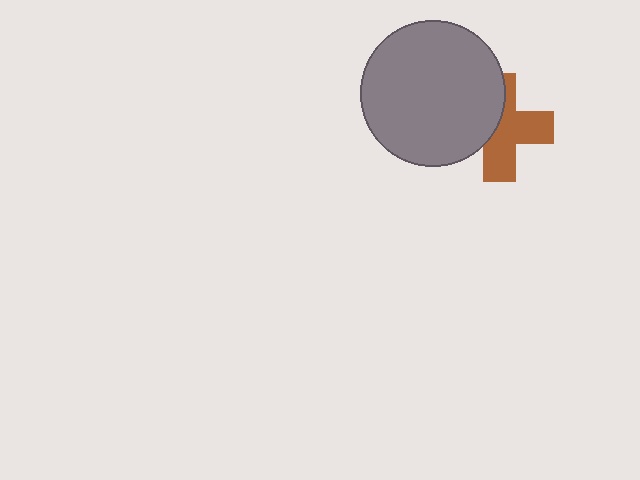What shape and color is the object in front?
The object in front is a gray circle.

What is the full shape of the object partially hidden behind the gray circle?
The partially hidden object is a brown cross.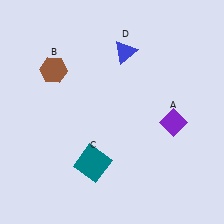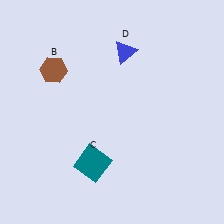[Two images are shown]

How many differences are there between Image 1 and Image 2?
There is 1 difference between the two images.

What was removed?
The purple diamond (A) was removed in Image 2.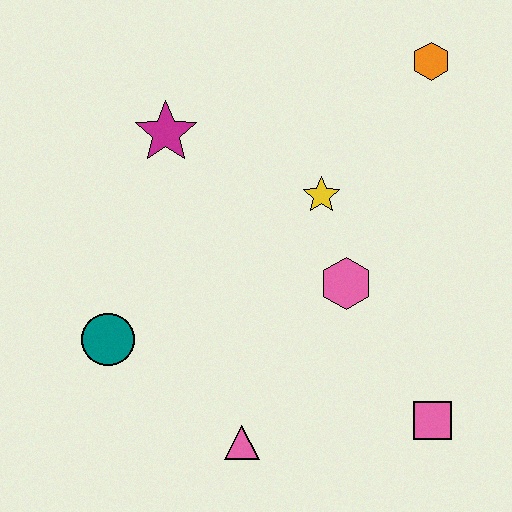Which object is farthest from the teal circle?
The orange hexagon is farthest from the teal circle.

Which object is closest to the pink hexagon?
The yellow star is closest to the pink hexagon.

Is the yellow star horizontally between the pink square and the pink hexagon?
No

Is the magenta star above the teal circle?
Yes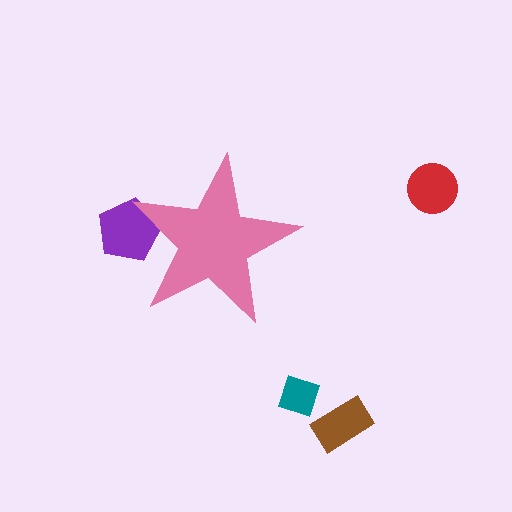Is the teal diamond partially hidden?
No, the teal diamond is fully visible.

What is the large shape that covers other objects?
A pink star.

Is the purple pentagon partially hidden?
Yes, the purple pentagon is partially hidden behind the pink star.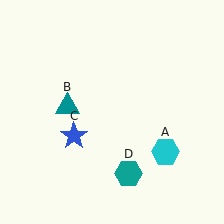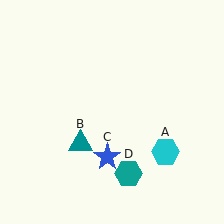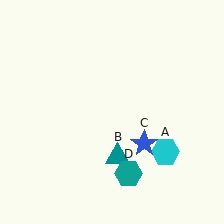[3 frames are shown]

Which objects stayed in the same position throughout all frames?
Cyan hexagon (object A) and teal hexagon (object D) remained stationary.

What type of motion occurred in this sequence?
The teal triangle (object B), blue star (object C) rotated counterclockwise around the center of the scene.